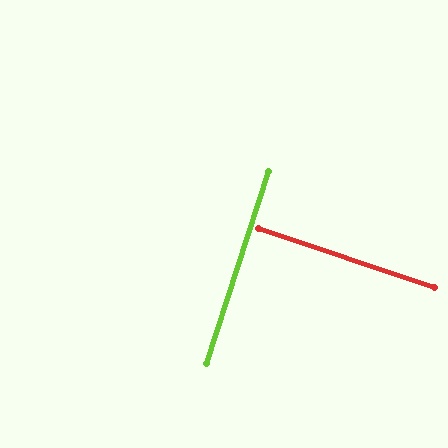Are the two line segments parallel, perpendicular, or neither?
Perpendicular — they meet at approximately 89°.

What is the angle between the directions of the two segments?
Approximately 89 degrees.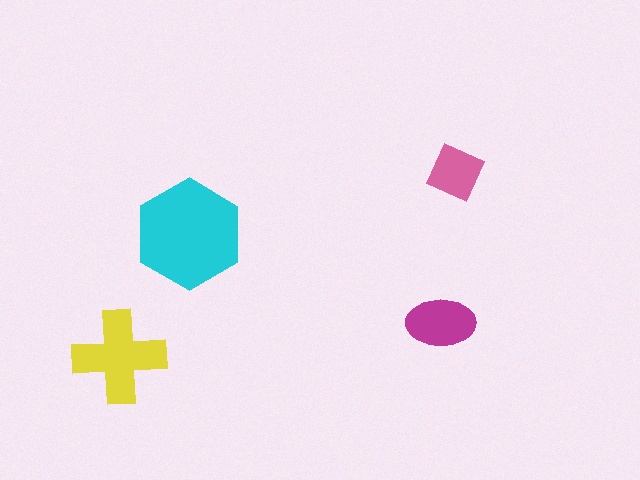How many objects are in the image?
There are 4 objects in the image.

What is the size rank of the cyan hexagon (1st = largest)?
1st.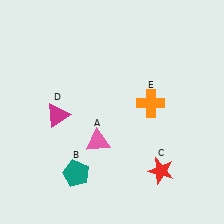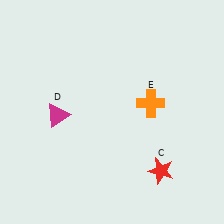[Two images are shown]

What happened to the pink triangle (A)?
The pink triangle (A) was removed in Image 2. It was in the bottom-left area of Image 1.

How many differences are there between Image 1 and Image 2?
There are 2 differences between the two images.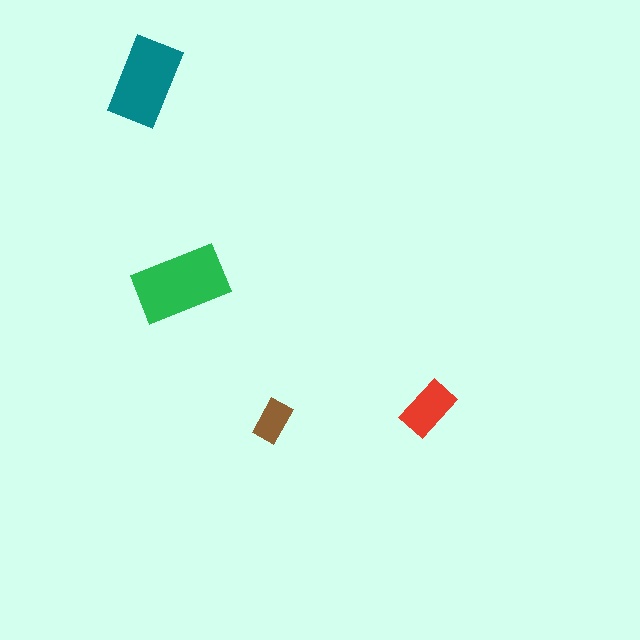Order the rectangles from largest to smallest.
the green one, the teal one, the red one, the brown one.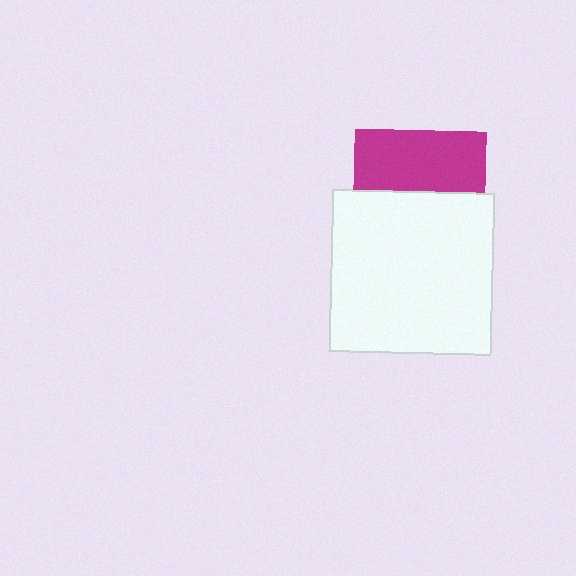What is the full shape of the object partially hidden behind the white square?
The partially hidden object is a magenta square.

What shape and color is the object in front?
The object in front is a white square.